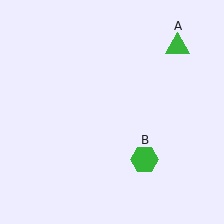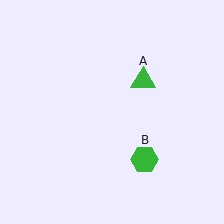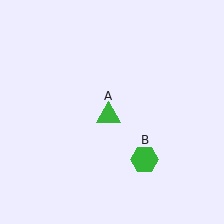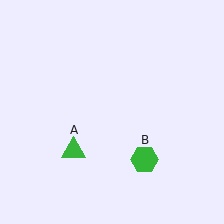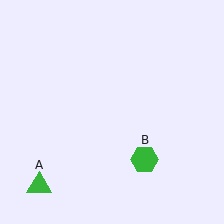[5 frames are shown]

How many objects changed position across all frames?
1 object changed position: green triangle (object A).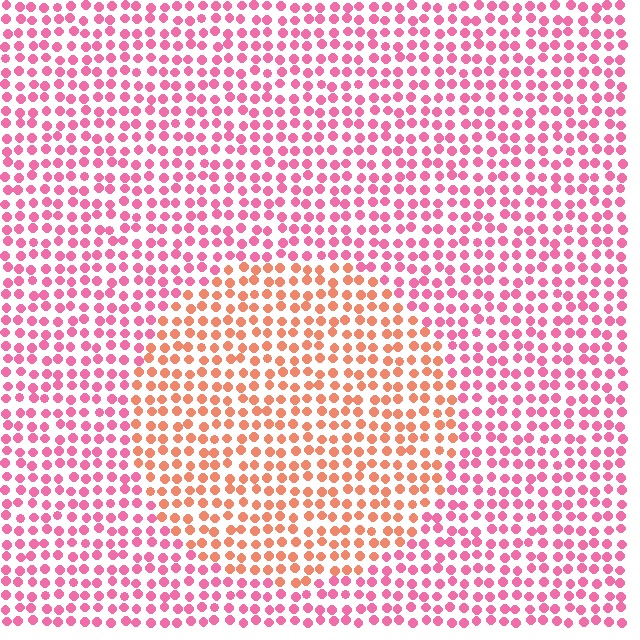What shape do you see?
I see a circle.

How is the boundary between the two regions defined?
The boundary is defined purely by a slight shift in hue (about 40 degrees). Spacing, size, and orientation are identical on both sides.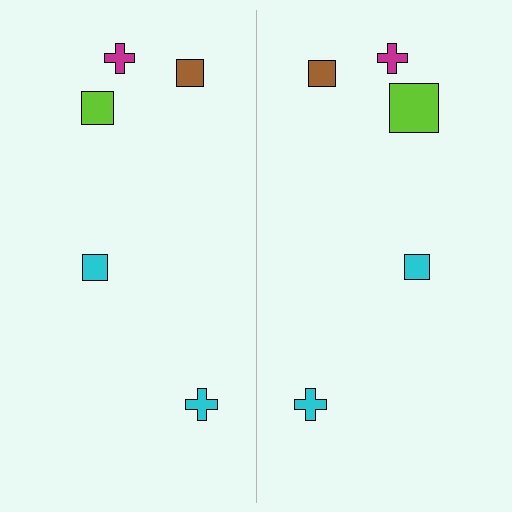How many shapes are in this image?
There are 10 shapes in this image.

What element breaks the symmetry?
The lime square on the right side has a different size than its mirror counterpart.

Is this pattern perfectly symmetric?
No, the pattern is not perfectly symmetric. The lime square on the right side has a different size than its mirror counterpart.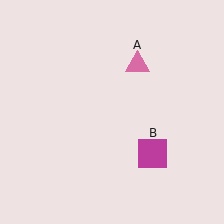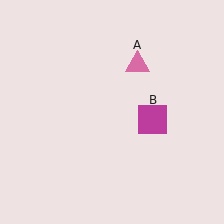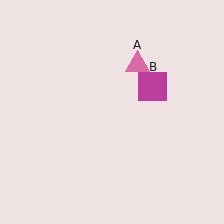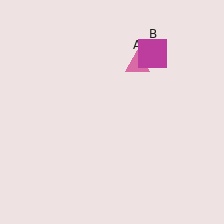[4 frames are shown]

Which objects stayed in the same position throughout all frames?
Pink triangle (object A) remained stationary.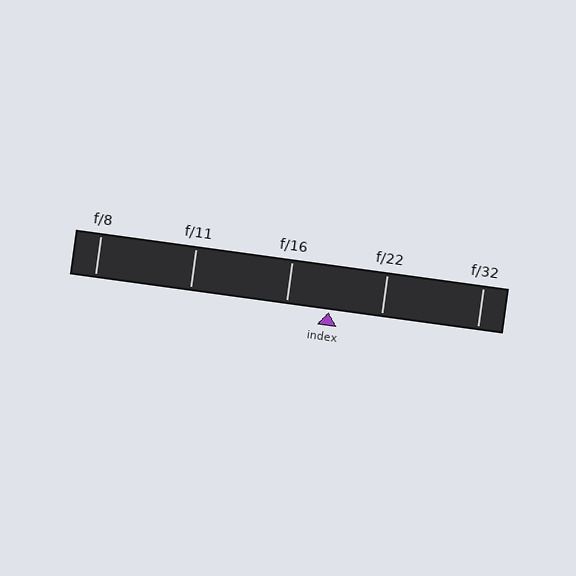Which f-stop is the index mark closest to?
The index mark is closest to f/16.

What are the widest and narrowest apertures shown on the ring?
The widest aperture shown is f/8 and the narrowest is f/32.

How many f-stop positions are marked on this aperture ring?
There are 5 f-stop positions marked.